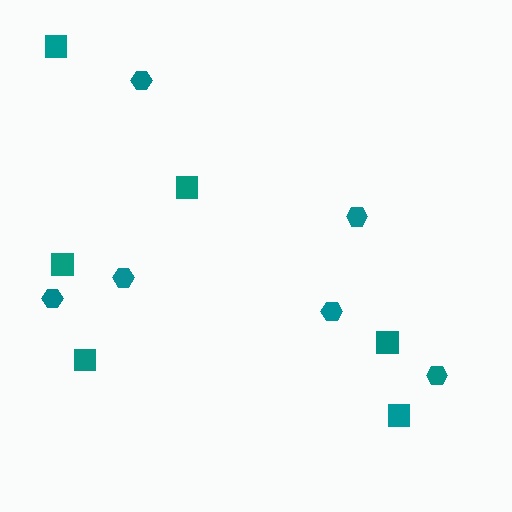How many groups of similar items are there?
There are 2 groups: one group of squares (6) and one group of hexagons (6).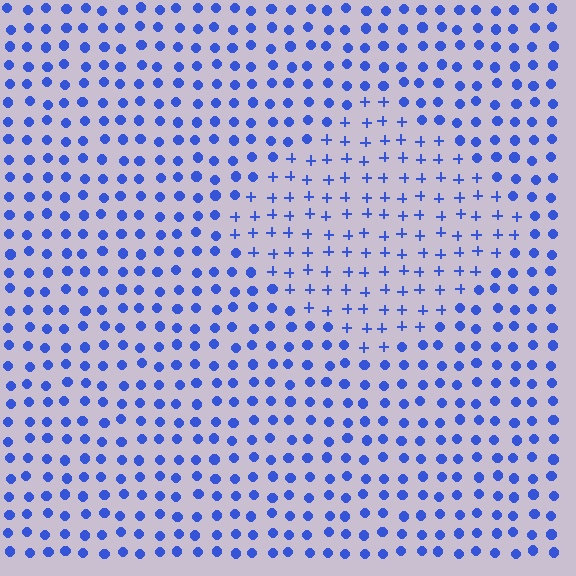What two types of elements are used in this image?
The image uses plus signs inside the diamond region and circles outside it.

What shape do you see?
I see a diamond.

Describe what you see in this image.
The image is filled with small blue elements arranged in a uniform grid. A diamond-shaped region contains plus signs, while the surrounding area contains circles. The boundary is defined purely by the change in element shape.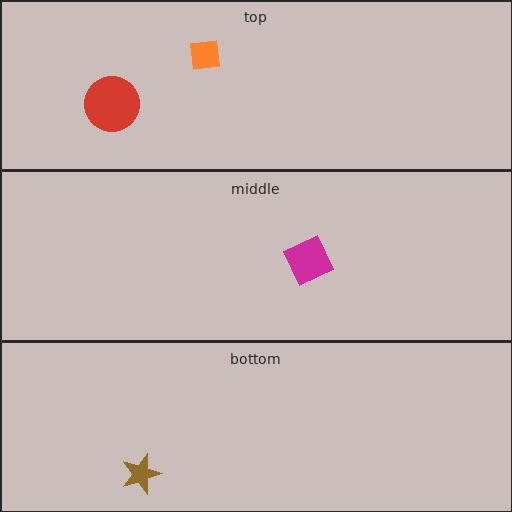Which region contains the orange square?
The top region.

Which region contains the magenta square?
The middle region.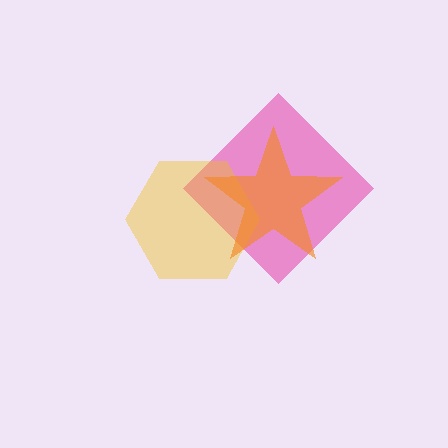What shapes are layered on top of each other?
The layered shapes are: a pink diamond, a yellow hexagon, an orange star.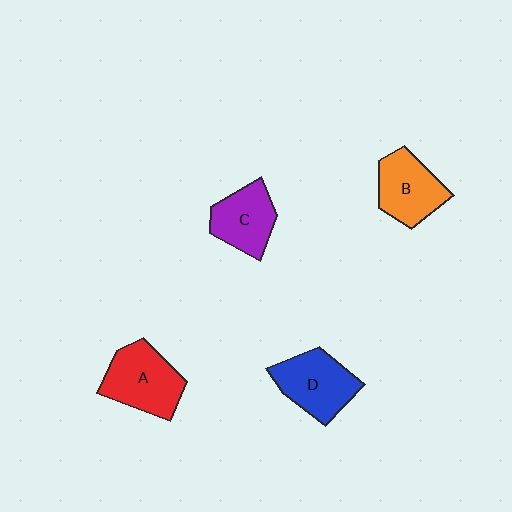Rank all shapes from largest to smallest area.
From largest to smallest: A (red), D (blue), B (orange), C (purple).